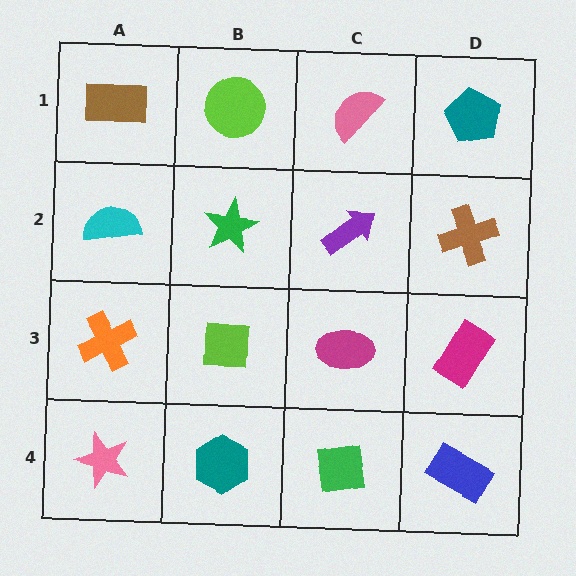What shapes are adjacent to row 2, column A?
A brown rectangle (row 1, column A), an orange cross (row 3, column A), a green star (row 2, column B).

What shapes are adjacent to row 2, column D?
A teal pentagon (row 1, column D), a magenta rectangle (row 3, column D), a purple arrow (row 2, column C).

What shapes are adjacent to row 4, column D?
A magenta rectangle (row 3, column D), a green square (row 4, column C).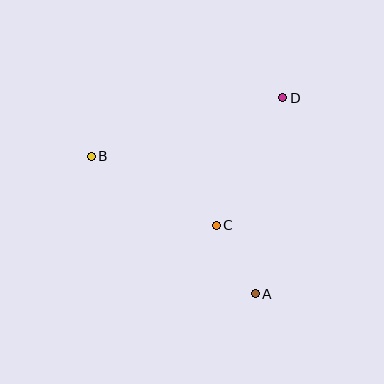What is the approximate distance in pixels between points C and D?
The distance between C and D is approximately 144 pixels.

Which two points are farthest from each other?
Points A and B are farthest from each other.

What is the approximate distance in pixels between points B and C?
The distance between B and C is approximately 143 pixels.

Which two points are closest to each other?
Points A and C are closest to each other.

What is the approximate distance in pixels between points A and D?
The distance between A and D is approximately 197 pixels.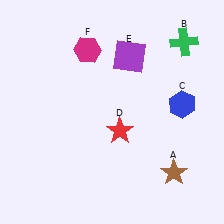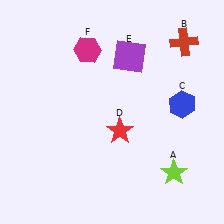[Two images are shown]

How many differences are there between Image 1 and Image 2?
There are 2 differences between the two images.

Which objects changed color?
A changed from brown to lime. B changed from green to red.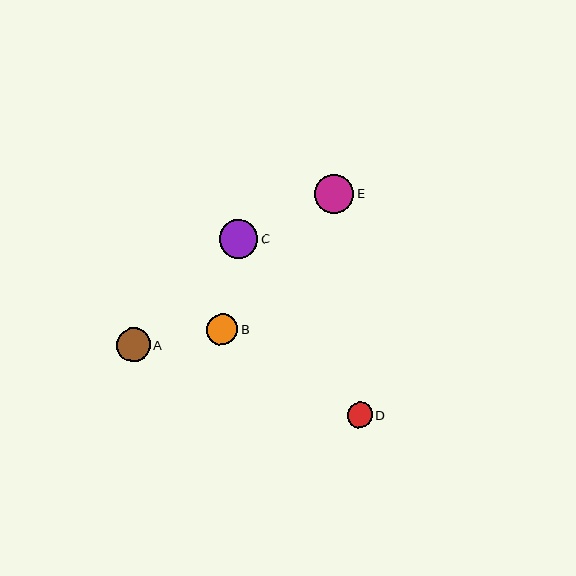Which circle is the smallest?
Circle D is the smallest with a size of approximately 25 pixels.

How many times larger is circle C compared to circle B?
Circle C is approximately 1.2 times the size of circle B.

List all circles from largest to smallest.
From largest to smallest: E, C, A, B, D.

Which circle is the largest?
Circle E is the largest with a size of approximately 39 pixels.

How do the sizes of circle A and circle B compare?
Circle A and circle B are approximately the same size.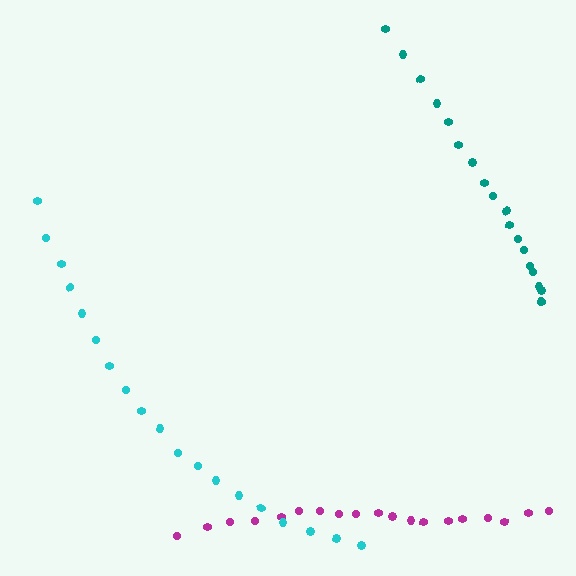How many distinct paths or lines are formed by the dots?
There are 3 distinct paths.